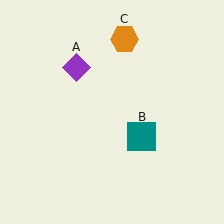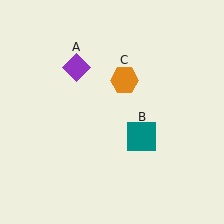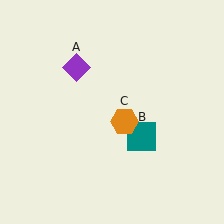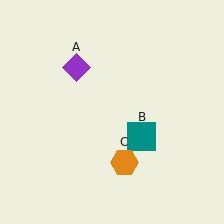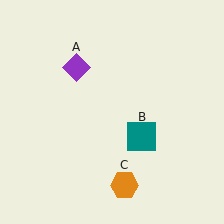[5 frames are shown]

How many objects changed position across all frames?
1 object changed position: orange hexagon (object C).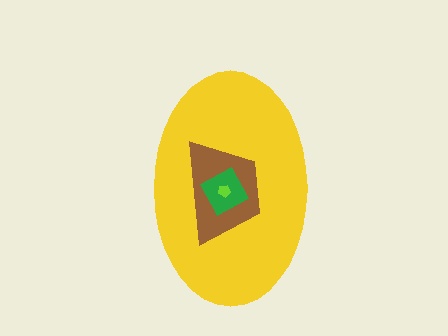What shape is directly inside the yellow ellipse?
The brown trapezoid.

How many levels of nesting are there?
4.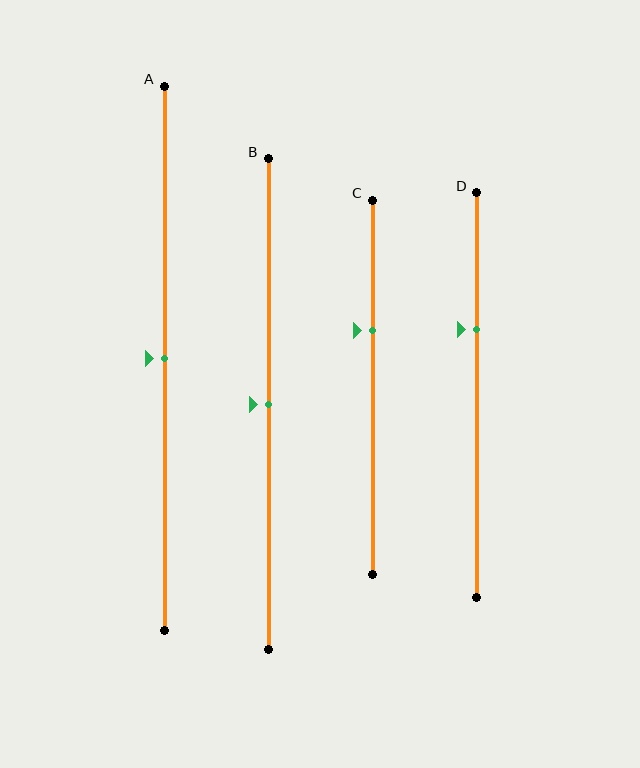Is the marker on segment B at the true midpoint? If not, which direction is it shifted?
Yes, the marker on segment B is at the true midpoint.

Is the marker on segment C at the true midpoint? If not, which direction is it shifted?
No, the marker on segment C is shifted upward by about 15% of the segment length.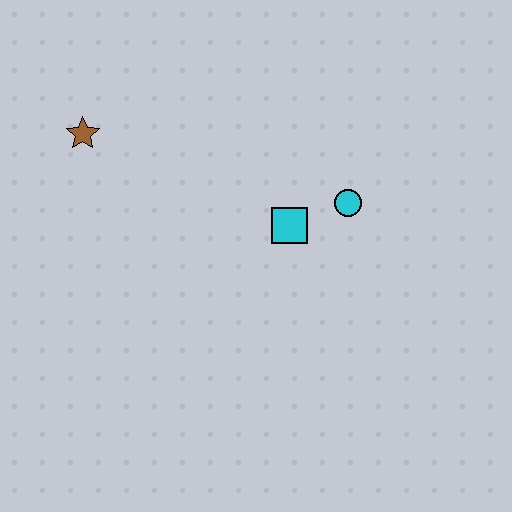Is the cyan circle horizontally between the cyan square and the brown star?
No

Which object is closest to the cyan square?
The cyan circle is closest to the cyan square.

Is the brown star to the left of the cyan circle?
Yes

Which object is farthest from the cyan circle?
The brown star is farthest from the cyan circle.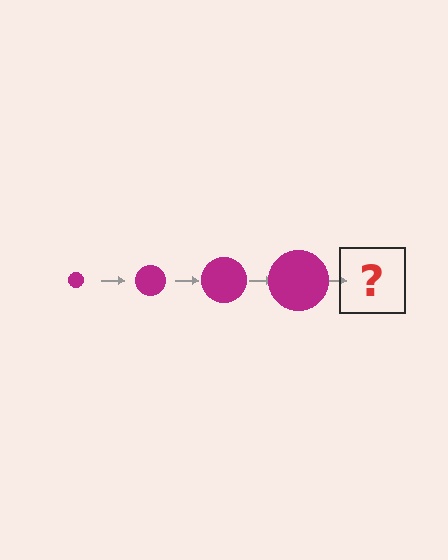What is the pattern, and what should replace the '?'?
The pattern is that the circle gets progressively larger each step. The '?' should be a magenta circle, larger than the previous one.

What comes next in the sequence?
The next element should be a magenta circle, larger than the previous one.